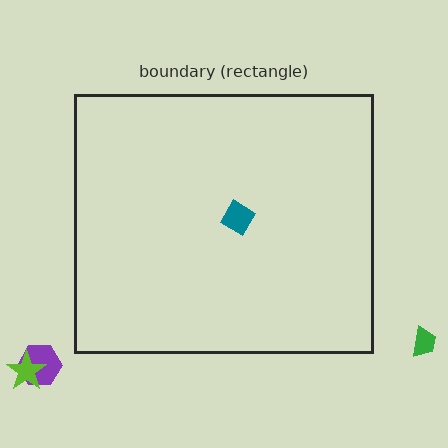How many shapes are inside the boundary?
1 inside, 3 outside.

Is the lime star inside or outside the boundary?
Outside.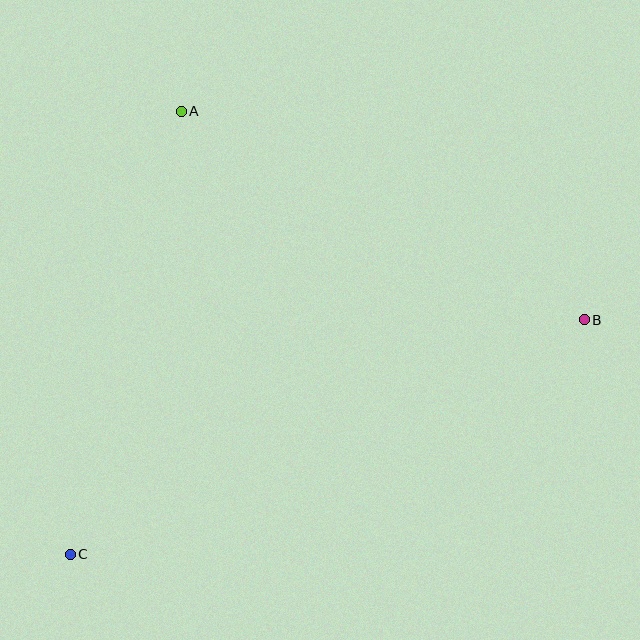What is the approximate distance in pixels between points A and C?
The distance between A and C is approximately 456 pixels.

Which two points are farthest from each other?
Points B and C are farthest from each other.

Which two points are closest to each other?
Points A and B are closest to each other.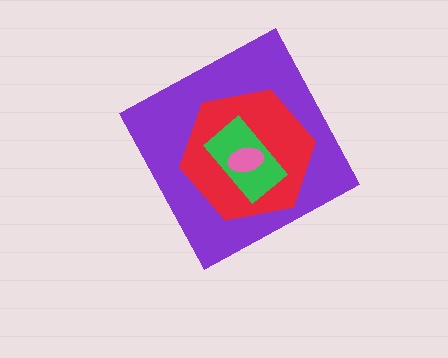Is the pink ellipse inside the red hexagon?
Yes.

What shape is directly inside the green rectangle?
The pink ellipse.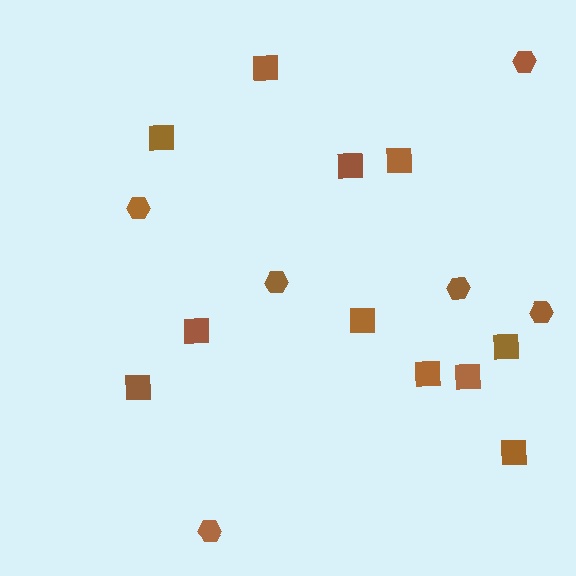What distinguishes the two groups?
There are 2 groups: one group of squares (11) and one group of hexagons (6).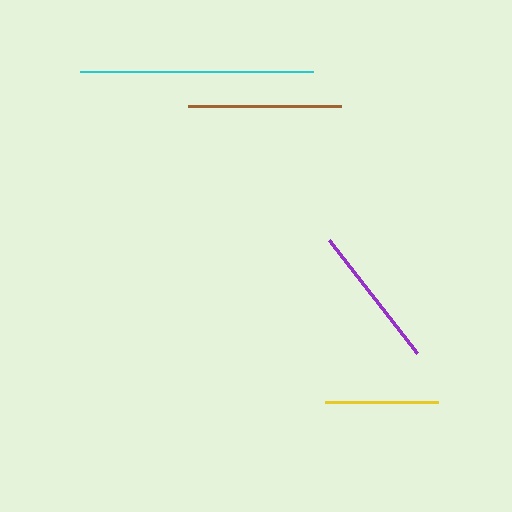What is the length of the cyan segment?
The cyan segment is approximately 233 pixels long.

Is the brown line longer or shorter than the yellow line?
The brown line is longer than the yellow line.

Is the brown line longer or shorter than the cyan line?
The cyan line is longer than the brown line.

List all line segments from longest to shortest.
From longest to shortest: cyan, brown, purple, yellow.